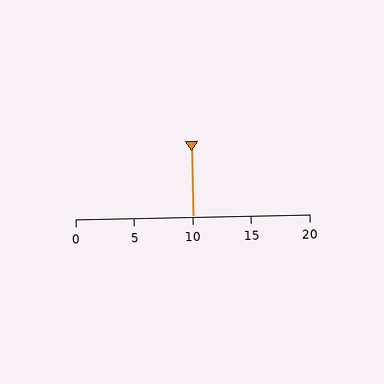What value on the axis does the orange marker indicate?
The marker indicates approximately 10.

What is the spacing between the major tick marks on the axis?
The major ticks are spaced 5 apart.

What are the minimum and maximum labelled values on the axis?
The axis runs from 0 to 20.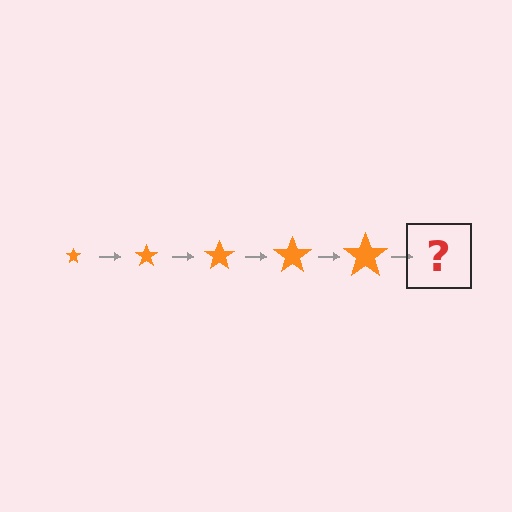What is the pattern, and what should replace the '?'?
The pattern is that the star gets progressively larger each step. The '?' should be an orange star, larger than the previous one.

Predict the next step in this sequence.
The next step is an orange star, larger than the previous one.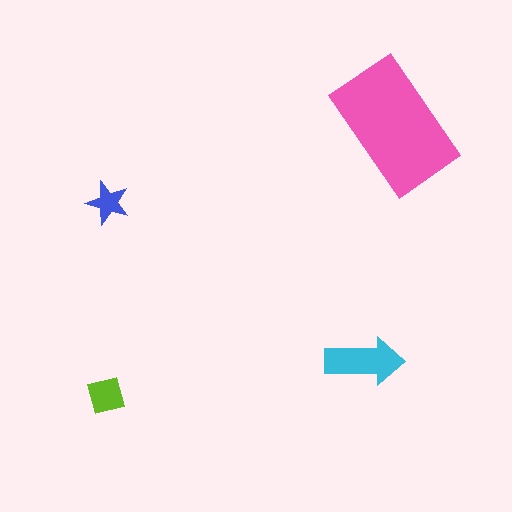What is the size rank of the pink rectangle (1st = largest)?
1st.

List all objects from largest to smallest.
The pink rectangle, the cyan arrow, the lime square, the blue star.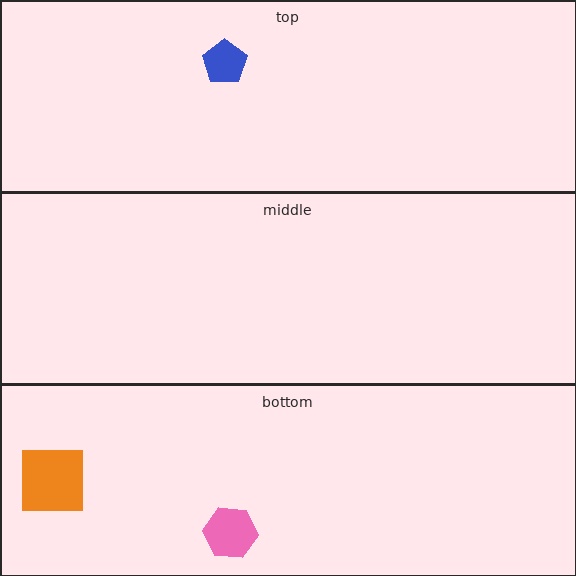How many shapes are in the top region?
1.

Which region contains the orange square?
The bottom region.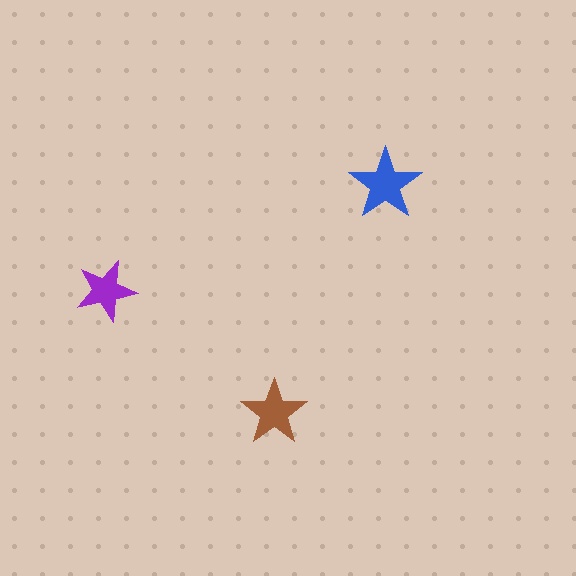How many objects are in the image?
There are 3 objects in the image.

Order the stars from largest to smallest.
the blue one, the brown one, the purple one.